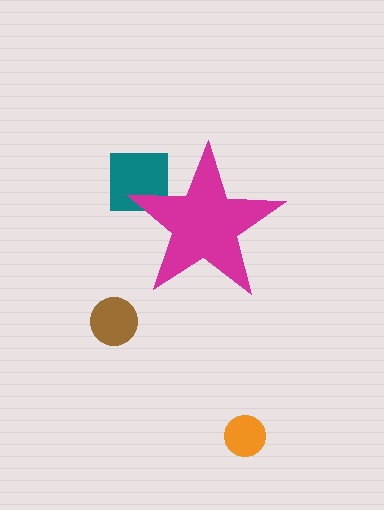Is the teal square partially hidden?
Yes, the teal square is partially hidden behind the magenta star.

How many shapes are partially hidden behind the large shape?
1 shape is partially hidden.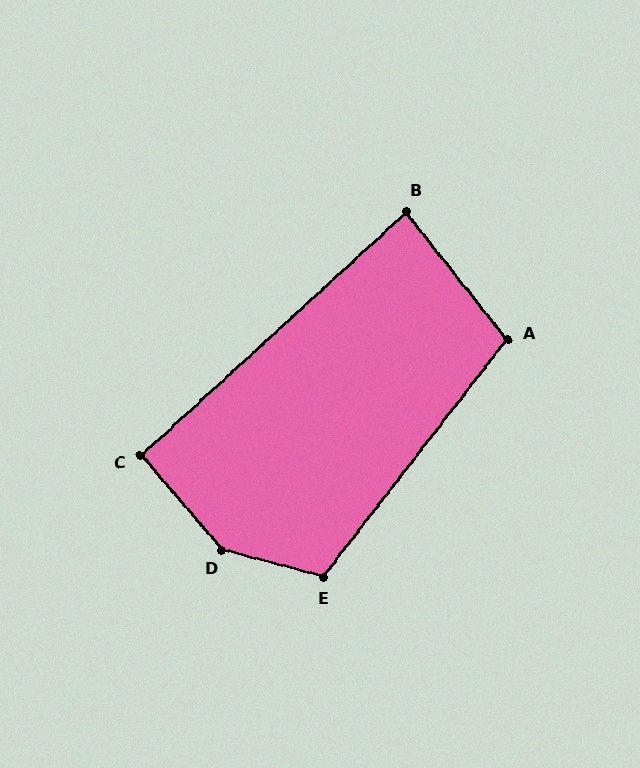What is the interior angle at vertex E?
Approximately 113 degrees (obtuse).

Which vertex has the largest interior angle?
D, at approximately 145 degrees.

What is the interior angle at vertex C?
Approximately 92 degrees (approximately right).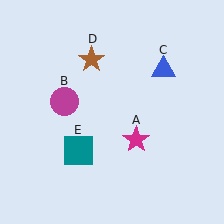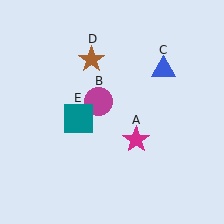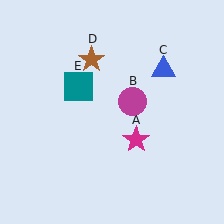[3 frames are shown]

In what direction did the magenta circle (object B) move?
The magenta circle (object B) moved right.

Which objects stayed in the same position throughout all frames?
Magenta star (object A) and blue triangle (object C) and brown star (object D) remained stationary.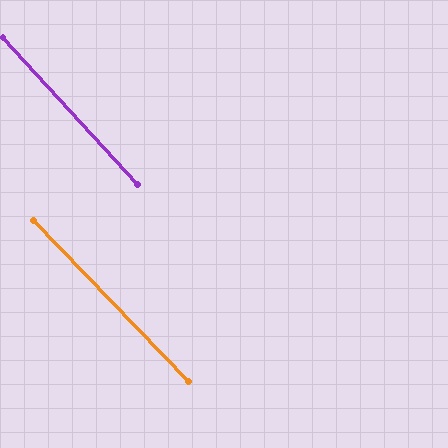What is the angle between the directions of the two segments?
Approximately 1 degree.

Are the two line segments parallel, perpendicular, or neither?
Parallel — their directions differ by only 1.2°.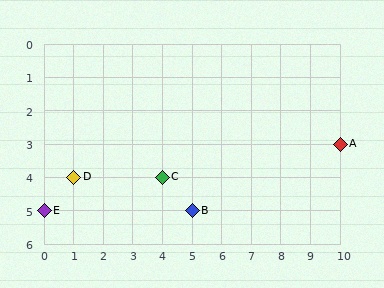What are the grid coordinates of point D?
Point D is at grid coordinates (1, 4).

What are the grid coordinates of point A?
Point A is at grid coordinates (10, 3).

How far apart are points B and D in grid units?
Points B and D are 4 columns and 1 row apart (about 4.1 grid units diagonally).